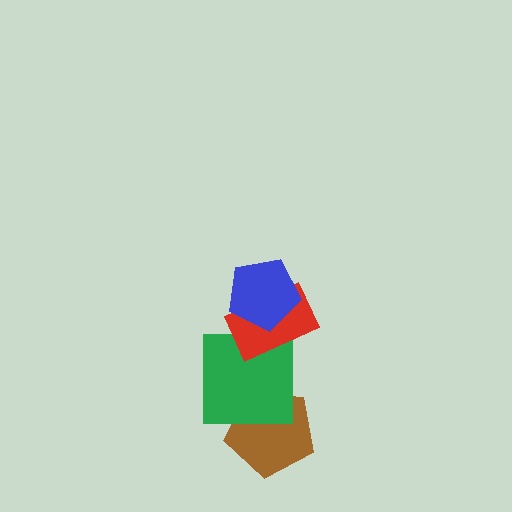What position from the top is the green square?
The green square is 3rd from the top.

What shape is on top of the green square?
The red rectangle is on top of the green square.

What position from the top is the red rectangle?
The red rectangle is 2nd from the top.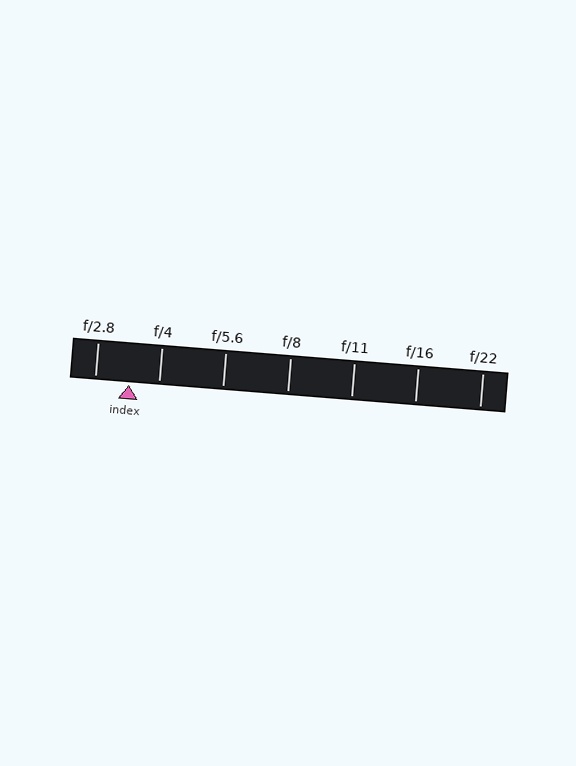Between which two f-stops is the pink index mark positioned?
The index mark is between f/2.8 and f/4.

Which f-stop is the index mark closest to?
The index mark is closest to f/4.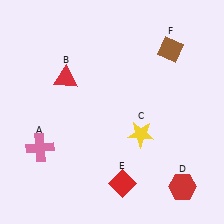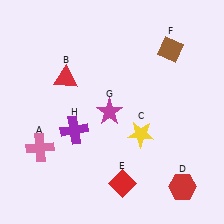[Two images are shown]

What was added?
A magenta star (G), a purple cross (H) were added in Image 2.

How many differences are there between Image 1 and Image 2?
There are 2 differences between the two images.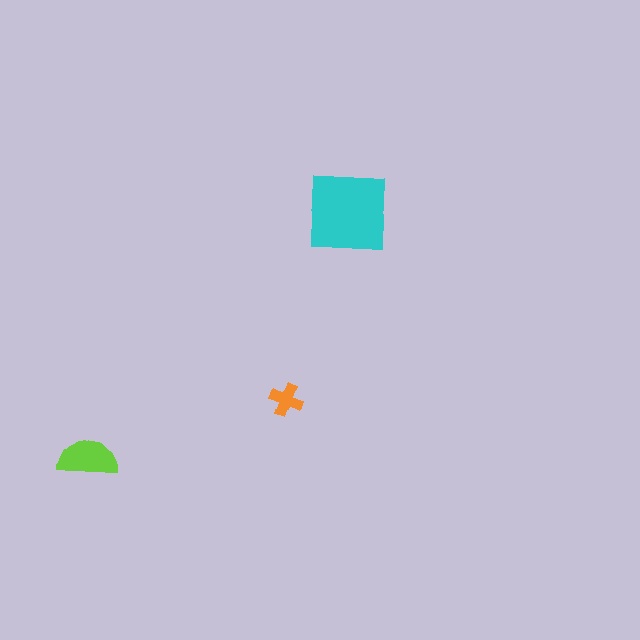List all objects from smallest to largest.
The orange cross, the lime semicircle, the cyan square.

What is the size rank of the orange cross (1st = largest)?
3rd.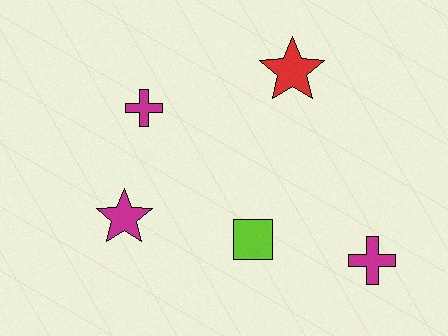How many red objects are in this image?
There is 1 red object.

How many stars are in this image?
There are 2 stars.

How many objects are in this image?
There are 5 objects.